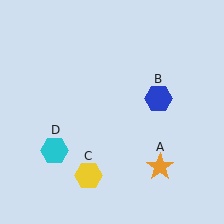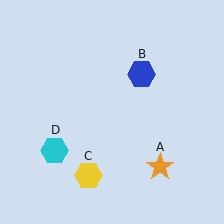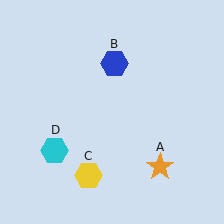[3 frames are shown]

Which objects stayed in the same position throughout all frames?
Orange star (object A) and yellow hexagon (object C) and cyan hexagon (object D) remained stationary.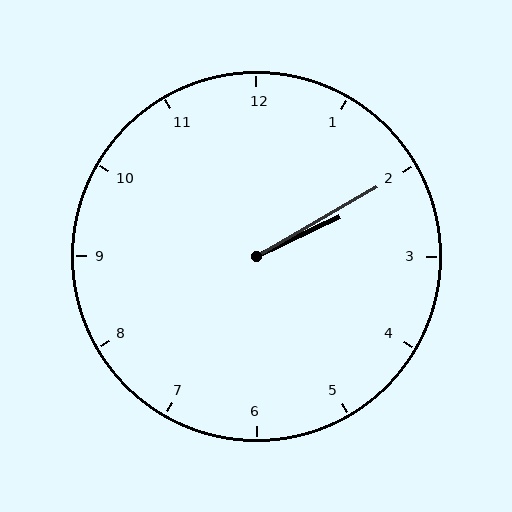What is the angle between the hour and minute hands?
Approximately 5 degrees.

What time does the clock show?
2:10.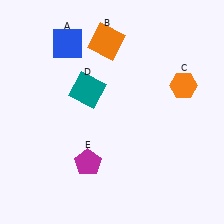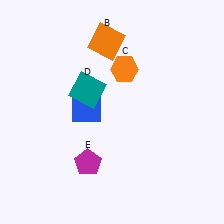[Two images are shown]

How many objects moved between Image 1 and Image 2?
2 objects moved between the two images.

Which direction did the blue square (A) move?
The blue square (A) moved down.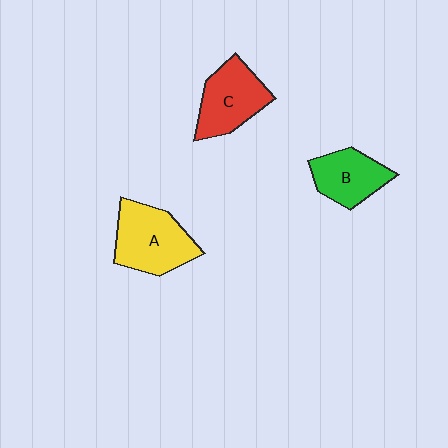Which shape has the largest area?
Shape A (yellow).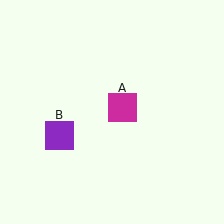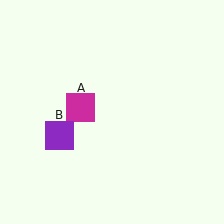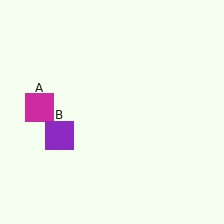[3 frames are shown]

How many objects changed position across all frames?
1 object changed position: magenta square (object A).